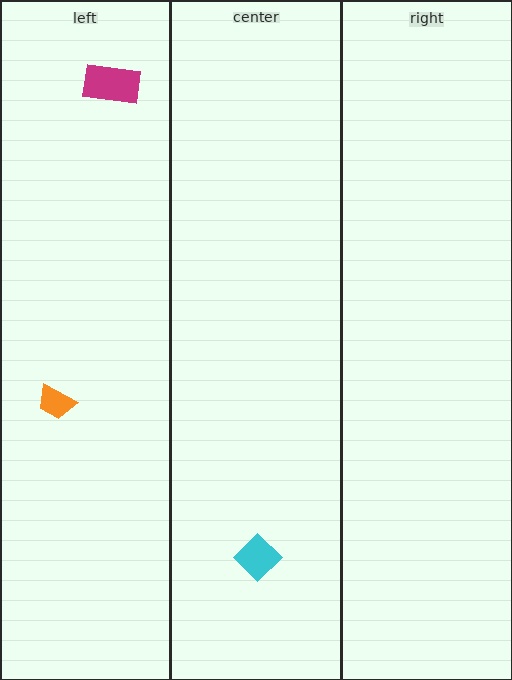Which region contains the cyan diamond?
The center region.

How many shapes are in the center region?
1.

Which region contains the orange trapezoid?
The left region.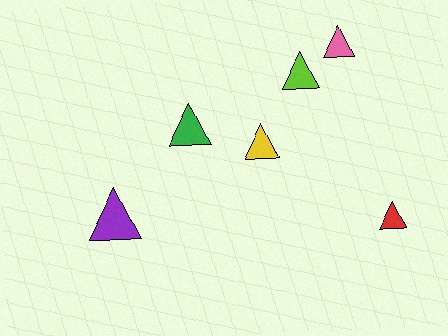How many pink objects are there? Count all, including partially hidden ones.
There is 1 pink object.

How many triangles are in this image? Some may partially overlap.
There are 6 triangles.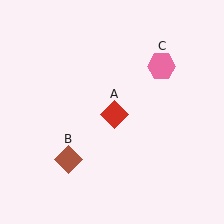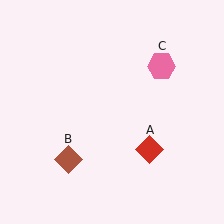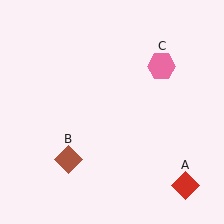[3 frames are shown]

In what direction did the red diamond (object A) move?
The red diamond (object A) moved down and to the right.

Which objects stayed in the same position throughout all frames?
Brown diamond (object B) and pink hexagon (object C) remained stationary.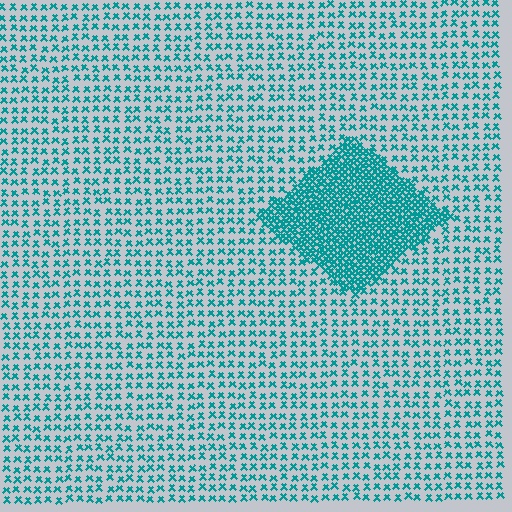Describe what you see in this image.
The image contains small teal elements arranged at two different densities. A diamond-shaped region is visible where the elements are more densely packed than the surrounding area.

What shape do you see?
I see a diamond.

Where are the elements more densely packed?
The elements are more densely packed inside the diamond boundary.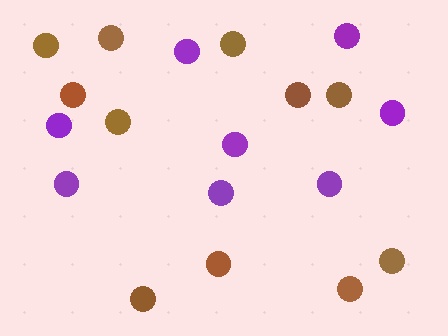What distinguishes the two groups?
There are 2 groups: one group of purple circles (8) and one group of brown circles (11).